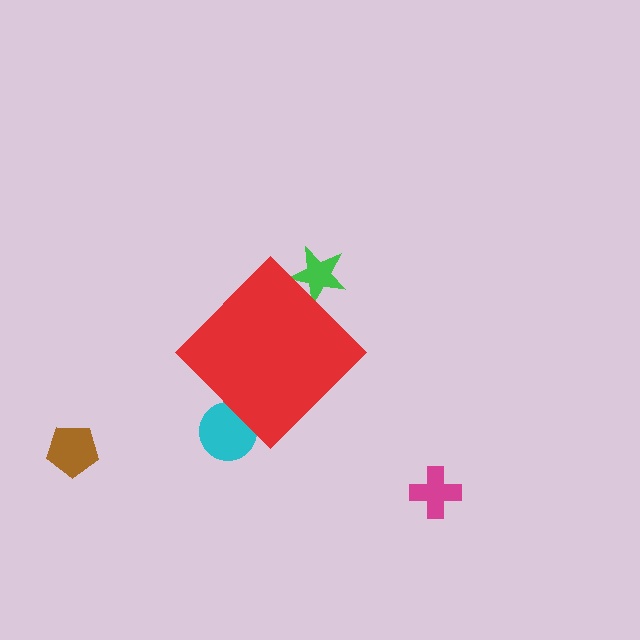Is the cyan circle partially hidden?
Yes, the cyan circle is partially hidden behind the red diamond.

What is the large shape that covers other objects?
A red diamond.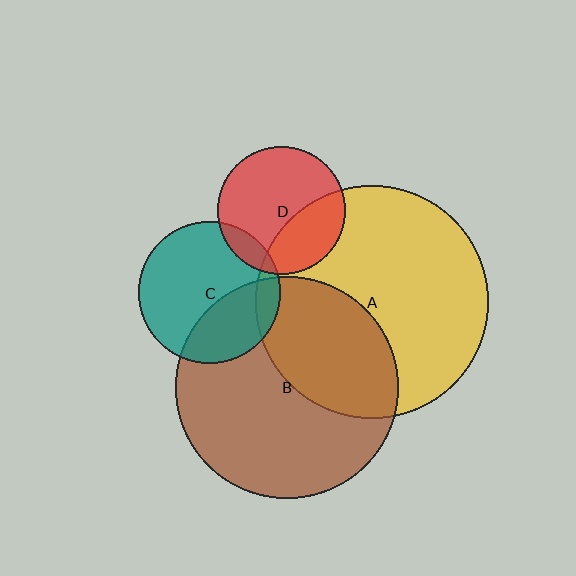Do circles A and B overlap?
Yes.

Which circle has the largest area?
Circle A (yellow).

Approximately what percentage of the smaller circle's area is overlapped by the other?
Approximately 35%.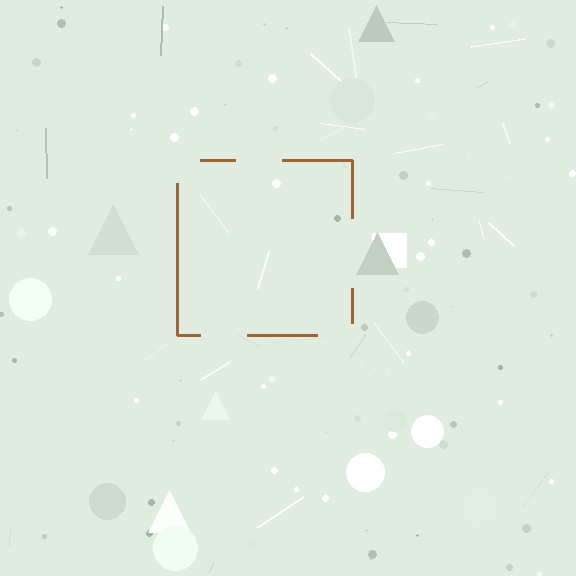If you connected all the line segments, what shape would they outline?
They would outline a square.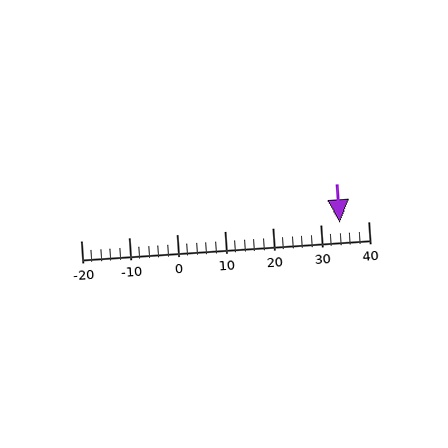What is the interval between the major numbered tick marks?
The major tick marks are spaced 10 units apart.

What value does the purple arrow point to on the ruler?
The purple arrow points to approximately 34.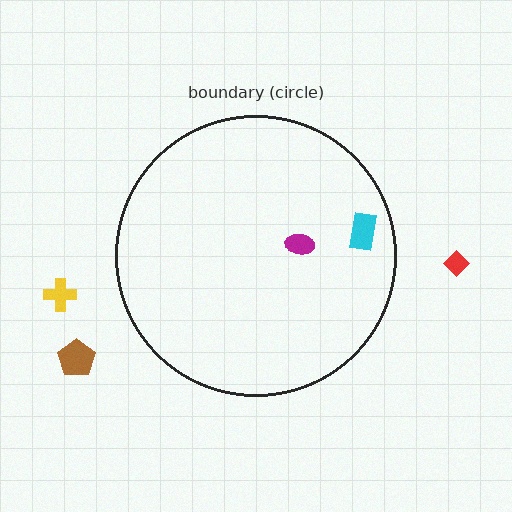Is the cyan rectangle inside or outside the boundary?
Inside.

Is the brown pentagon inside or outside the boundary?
Outside.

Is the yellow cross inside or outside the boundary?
Outside.